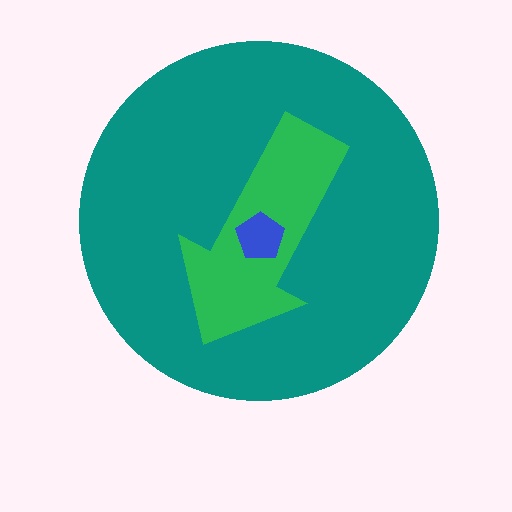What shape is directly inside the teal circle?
The green arrow.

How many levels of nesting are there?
3.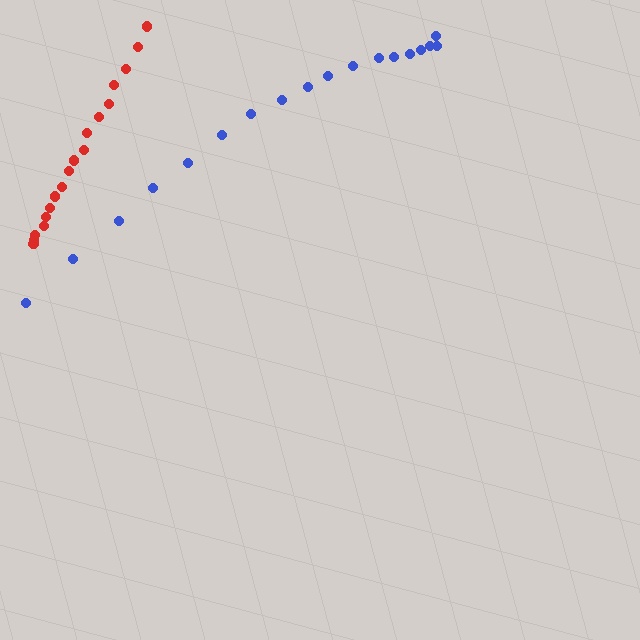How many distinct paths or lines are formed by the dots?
There are 2 distinct paths.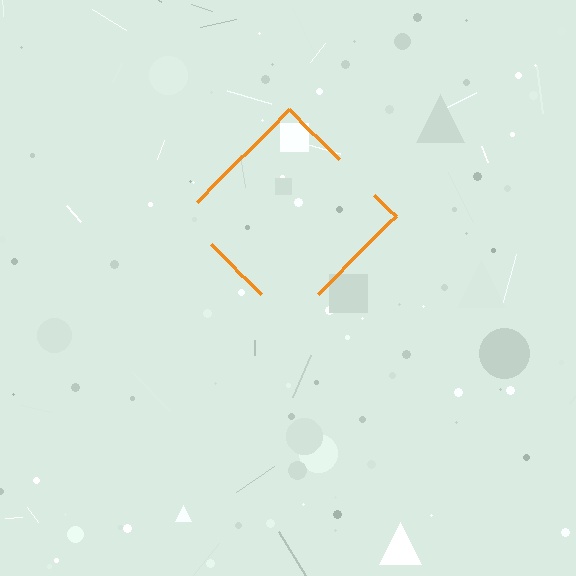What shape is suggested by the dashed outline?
The dashed outline suggests a diamond.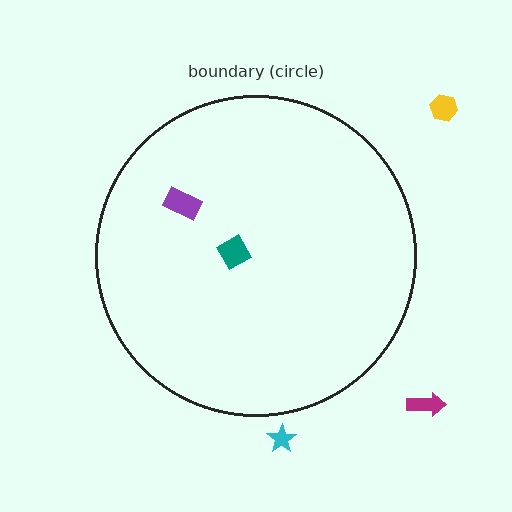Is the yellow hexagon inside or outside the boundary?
Outside.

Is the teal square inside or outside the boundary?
Inside.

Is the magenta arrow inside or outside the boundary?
Outside.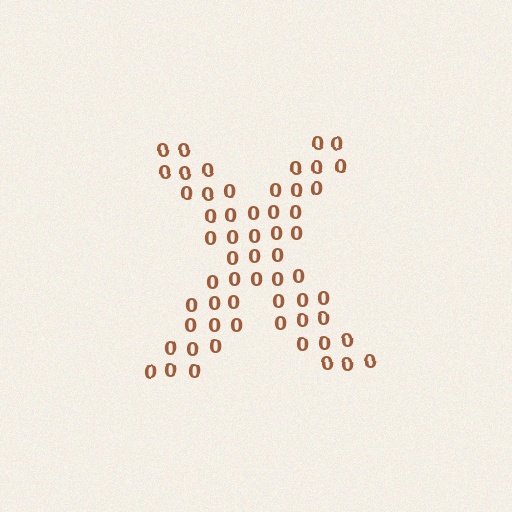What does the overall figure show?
The overall figure shows the letter X.